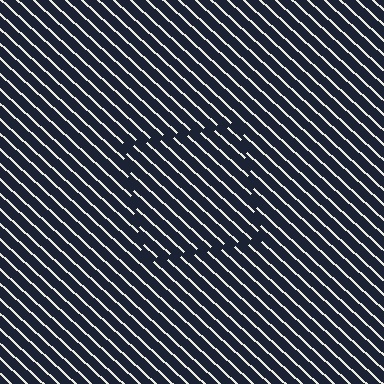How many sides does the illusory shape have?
4 sides — the line-ends trace a square.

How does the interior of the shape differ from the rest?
The interior of the shape contains the same grating, shifted by half a period — the contour is defined by the phase discontinuity where line-ends from the inner and outer gratings abut.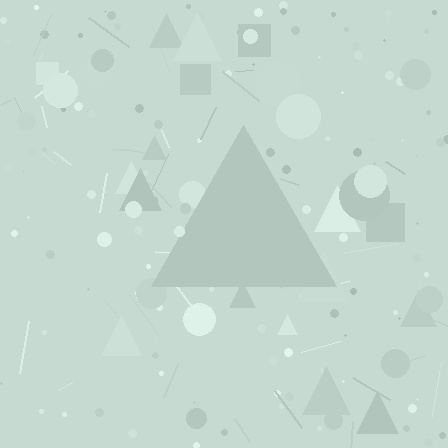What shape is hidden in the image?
A triangle is hidden in the image.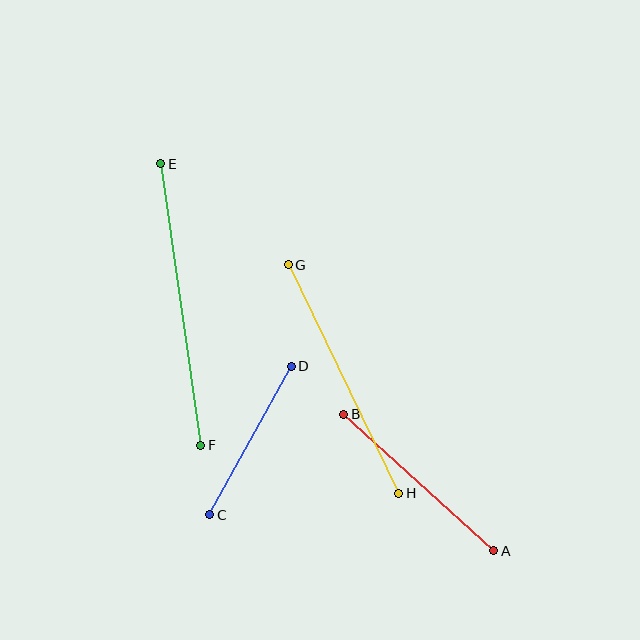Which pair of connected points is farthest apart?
Points E and F are farthest apart.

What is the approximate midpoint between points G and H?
The midpoint is at approximately (343, 379) pixels.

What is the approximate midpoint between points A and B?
The midpoint is at approximately (419, 483) pixels.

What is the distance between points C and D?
The distance is approximately 169 pixels.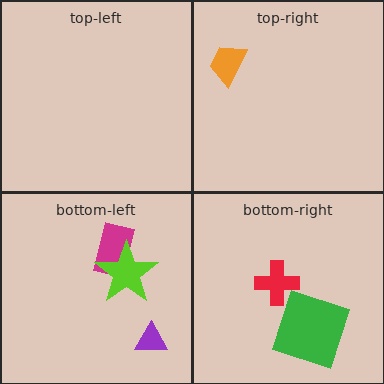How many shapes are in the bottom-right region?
2.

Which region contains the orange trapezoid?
The top-right region.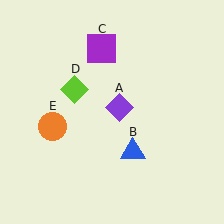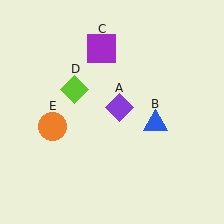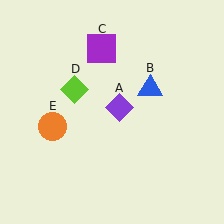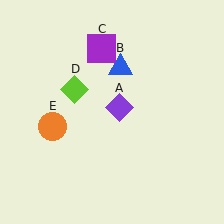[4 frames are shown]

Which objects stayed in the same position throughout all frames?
Purple diamond (object A) and purple square (object C) and lime diamond (object D) and orange circle (object E) remained stationary.